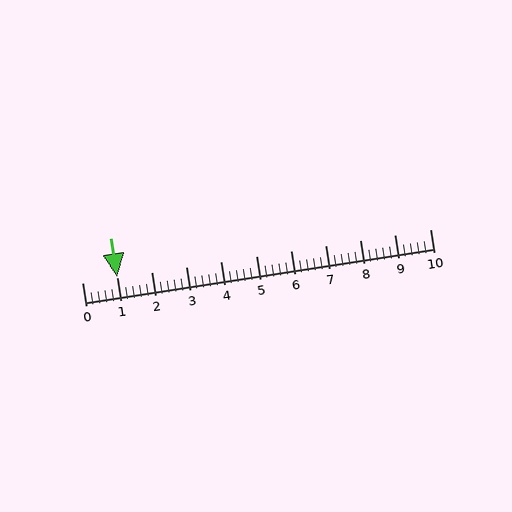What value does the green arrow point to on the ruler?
The green arrow points to approximately 1.0.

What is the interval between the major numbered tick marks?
The major tick marks are spaced 1 units apart.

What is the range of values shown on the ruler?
The ruler shows values from 0 to 10.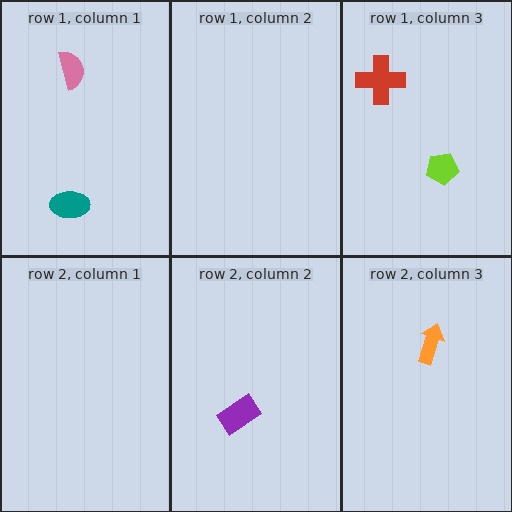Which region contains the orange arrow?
The row 2, column 3 region.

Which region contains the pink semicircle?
The row 1, column 1 region.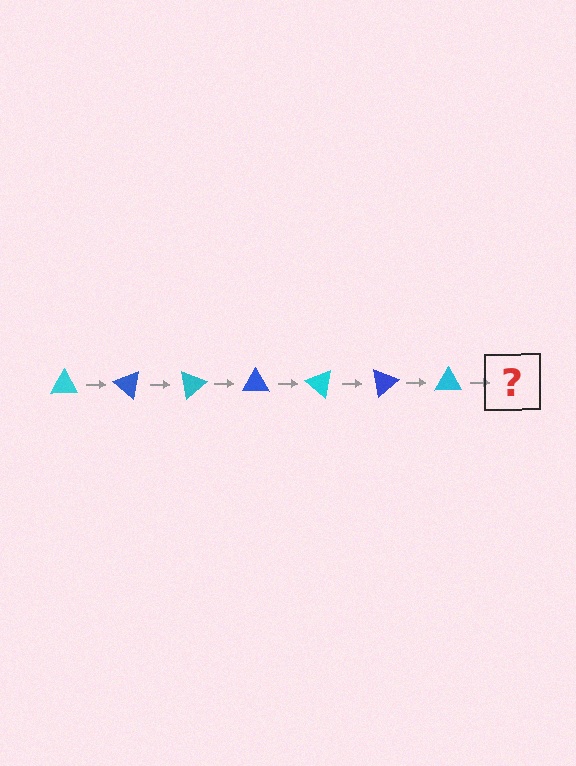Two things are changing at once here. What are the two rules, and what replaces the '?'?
The two rules are that it rotates 40 degrees each step and the color cycles through cyan and blue. The '?' should be a blue triangle, rotated 280 degrees from the start.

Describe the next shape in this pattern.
It should be a blue triangle, rotated 280 degrees from the start.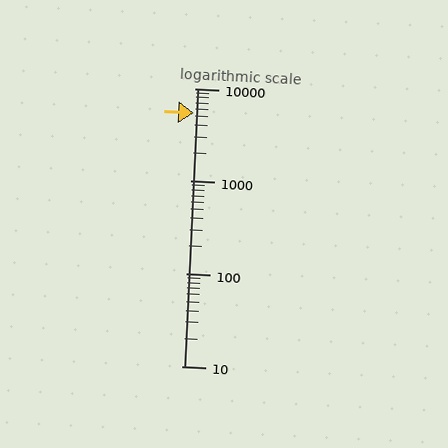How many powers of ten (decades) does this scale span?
The scale spans 3 decades, from 10 to 10000.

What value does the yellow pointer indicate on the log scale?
The pointer indicates approximately 5400.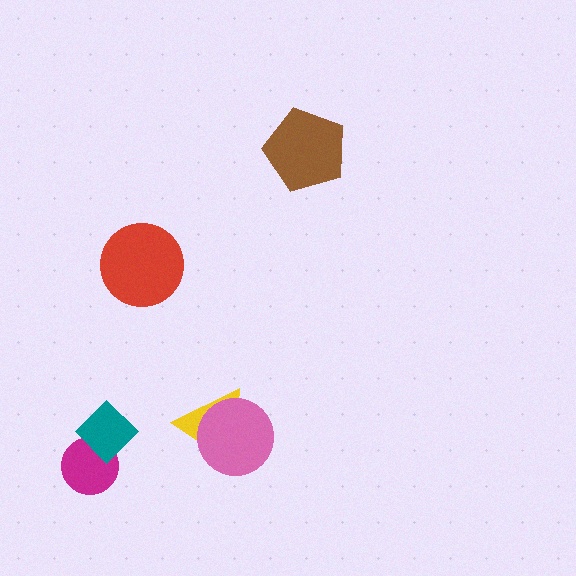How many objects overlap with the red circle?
0 objects overlap with the red circle.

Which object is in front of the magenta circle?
The teal diamond is in front of the magenta circle.